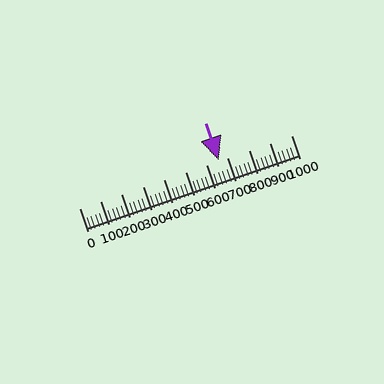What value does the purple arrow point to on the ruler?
The purple arrow points to approximately 660.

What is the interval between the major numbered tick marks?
The major tick marks are spaced 100 units apart.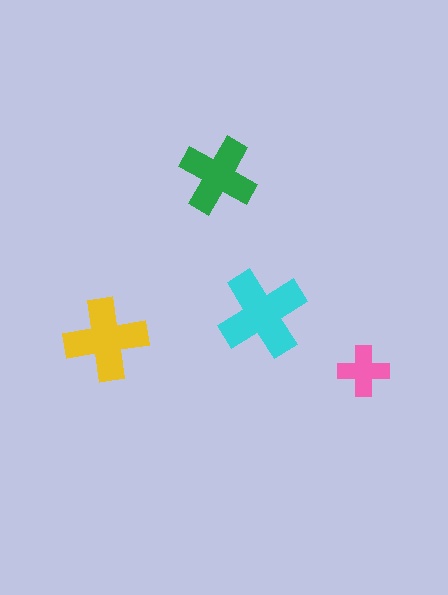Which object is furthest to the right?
The pink cross is rightmost.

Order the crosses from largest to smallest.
the cyan one, the yellow one, the green one, the pink one.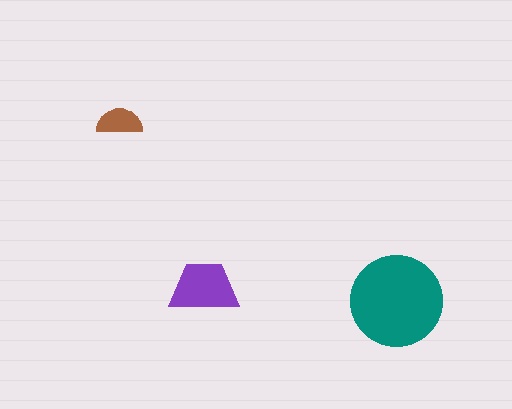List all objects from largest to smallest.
The teal circle, the purple trapezoid, the brown semicircle.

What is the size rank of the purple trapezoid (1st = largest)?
2nd.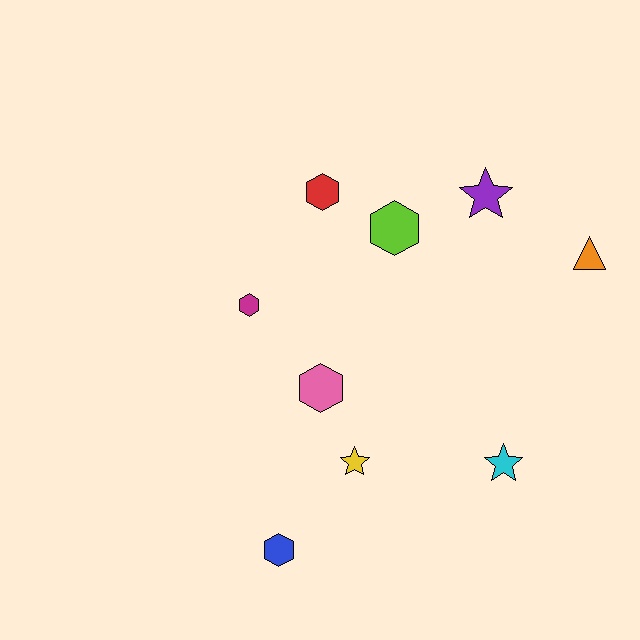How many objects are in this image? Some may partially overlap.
There are 9 objects.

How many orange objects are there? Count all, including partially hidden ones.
There is 1 orange object.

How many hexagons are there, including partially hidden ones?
There are 5 hexagons.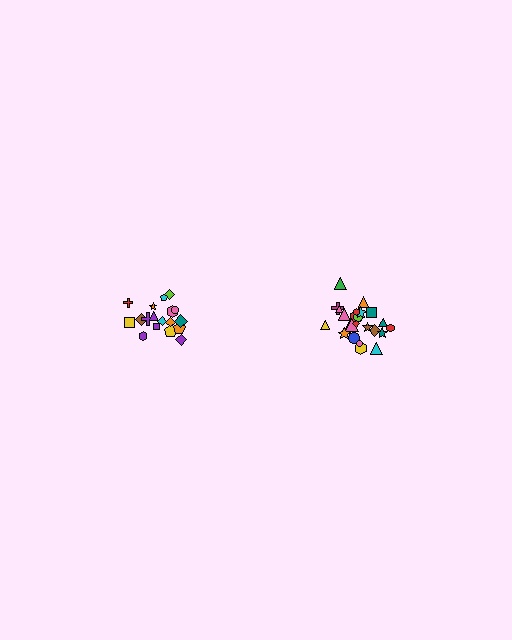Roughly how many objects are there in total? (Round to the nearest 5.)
Roughly 45 objects in total.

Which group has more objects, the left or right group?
The right group.